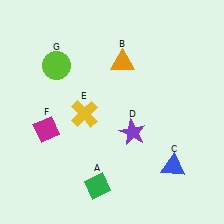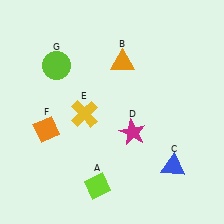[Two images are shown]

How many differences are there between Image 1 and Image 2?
There are 3 differences between the two images.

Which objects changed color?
A changed from green to lime. D changed from purple to magenta. F changed from magenta to orange.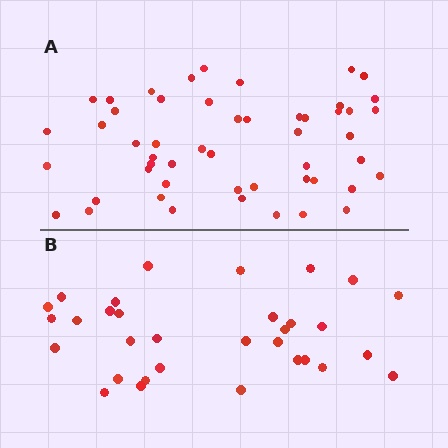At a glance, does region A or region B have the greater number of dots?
Region A (the top region) has more dots.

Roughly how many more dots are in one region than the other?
Region A has approximately 20 more dots than region B.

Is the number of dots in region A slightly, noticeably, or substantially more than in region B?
Region A has substantially more. The ratio is roughly 1.6 to 1.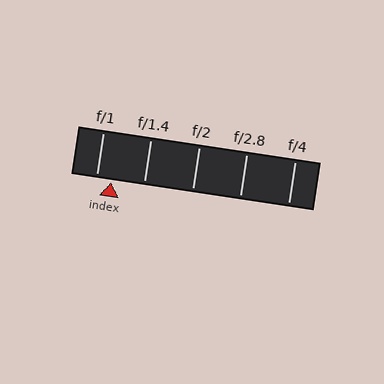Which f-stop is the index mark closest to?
The index mark is closest to f/1.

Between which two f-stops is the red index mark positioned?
The index mark is between f/1 and f/1.4.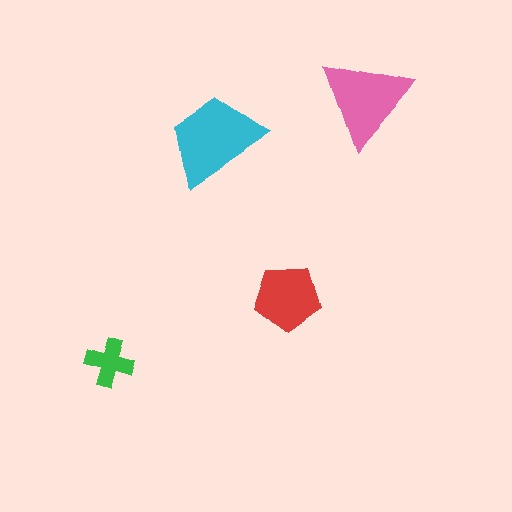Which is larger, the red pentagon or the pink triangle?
The pink triangle.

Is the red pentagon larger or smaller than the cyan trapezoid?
Smaller.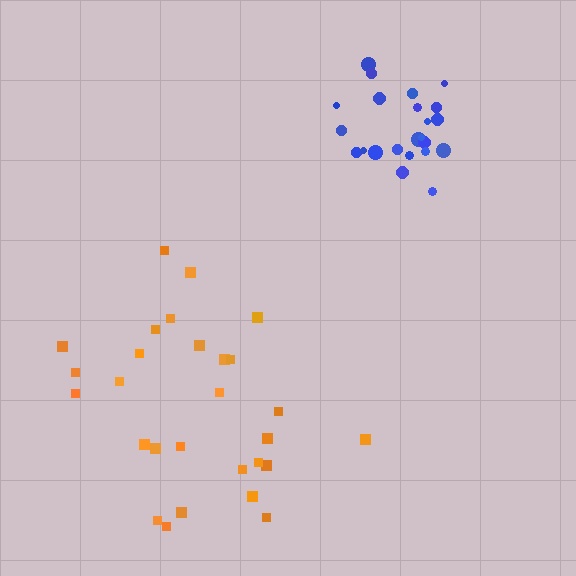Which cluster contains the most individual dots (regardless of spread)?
Orange (28).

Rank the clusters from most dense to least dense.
blue, orange.